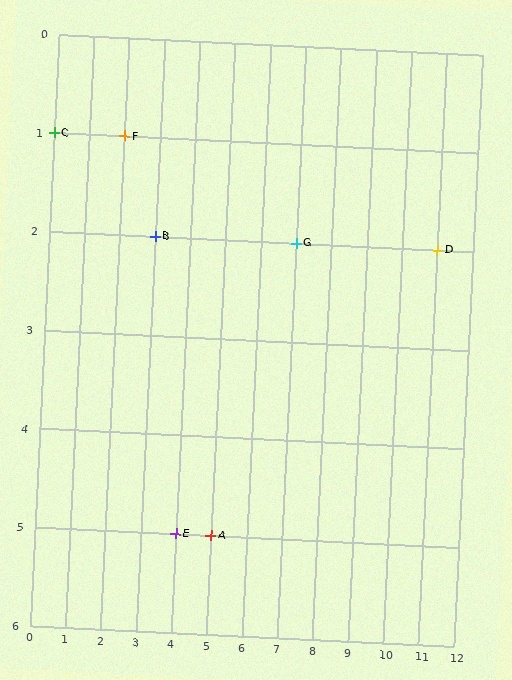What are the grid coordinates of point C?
Point C is at grid coordinates (0, 1).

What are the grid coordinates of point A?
Point A is at grid coordinates (5, 5).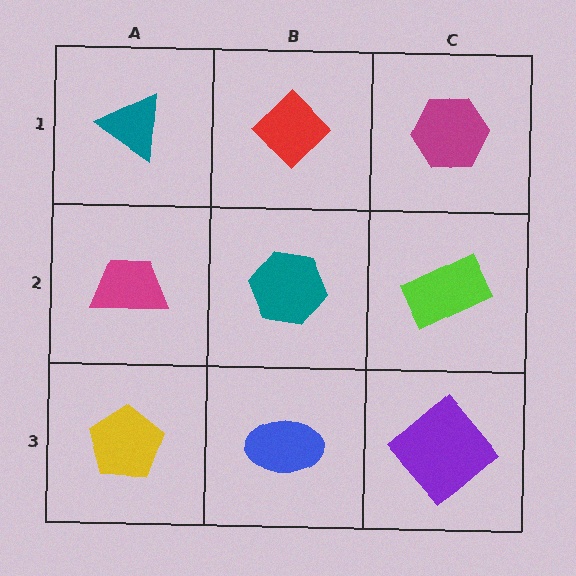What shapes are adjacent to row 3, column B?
A teal hexagon (row 2, column B), a yellow pentagon (row 3, column A), a purple diamond (row 3, column C).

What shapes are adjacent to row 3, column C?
A lime rectangle (row 2, column C), a blue ellipse (row 3, column B).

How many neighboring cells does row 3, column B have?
3.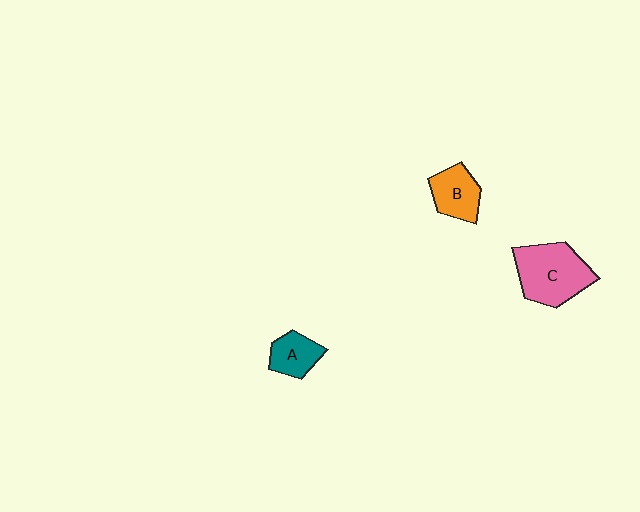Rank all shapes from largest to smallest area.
From largest to smallest: C (pink), B (orange), A (teal).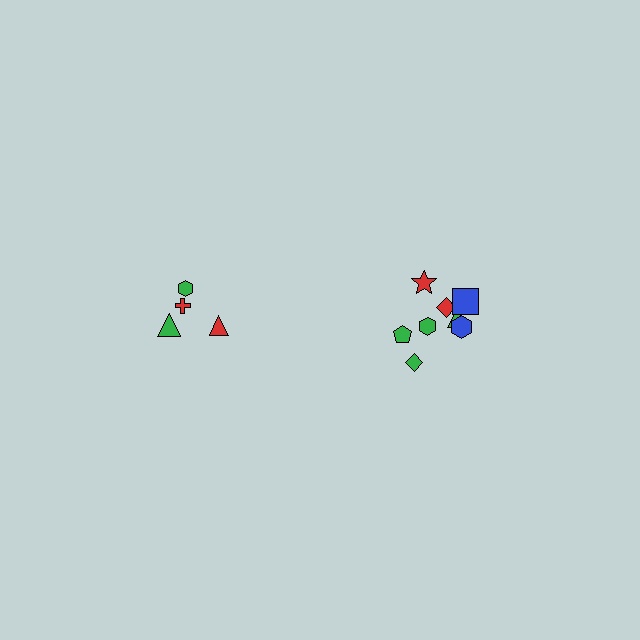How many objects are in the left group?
There are 4 objects.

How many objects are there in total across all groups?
There are 12 objects.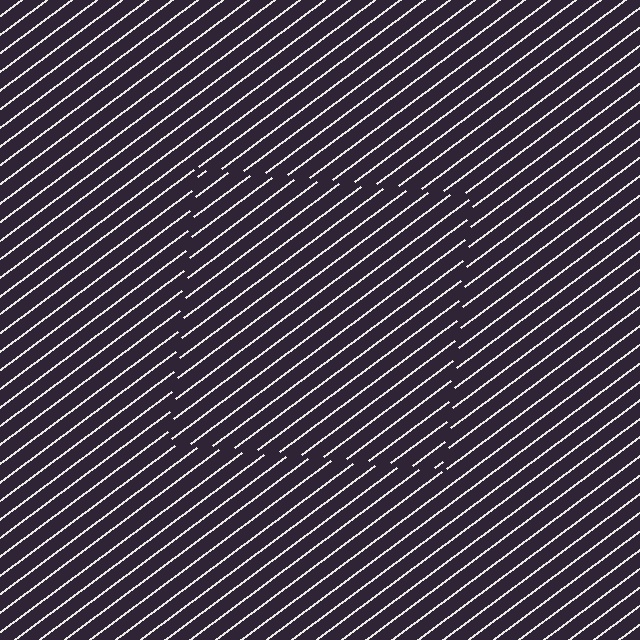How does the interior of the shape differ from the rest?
The interior of the shape contains the same grating, shifted by half a period — the contour is defined by the phase discontinuity where line-ends from the inner and outer gratings abut.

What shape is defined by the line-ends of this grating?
An illusory square. The interior of the shape contains the same grating, shifted by half a period — the contour is defined by the phase discontinuity where line-ends from the inner and outer gratings abut.